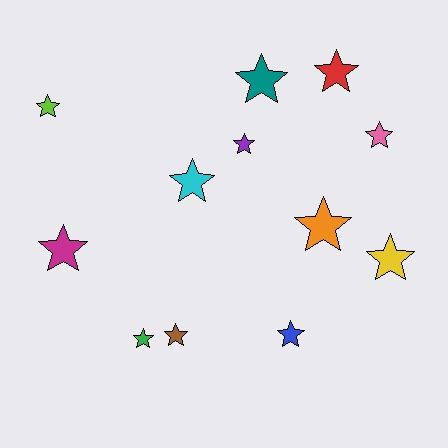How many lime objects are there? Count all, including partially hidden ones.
There is 1 lime object.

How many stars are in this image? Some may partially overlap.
There are 12 stars.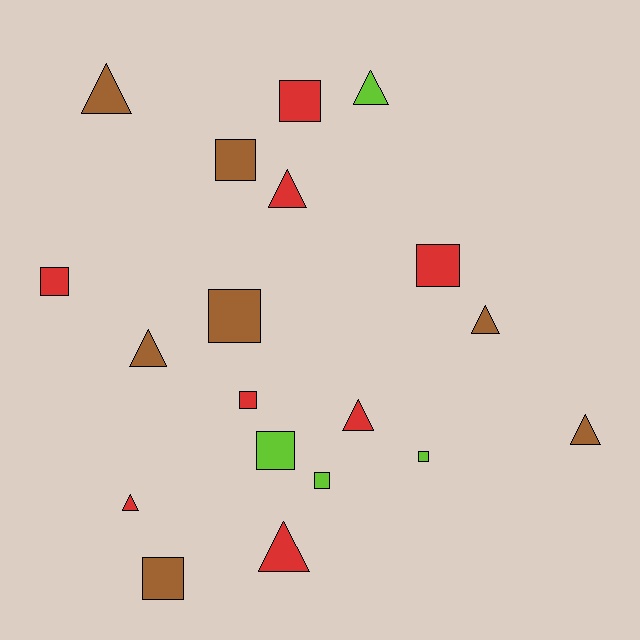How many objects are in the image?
There are 19 objects.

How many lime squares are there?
There are 3 lime squares.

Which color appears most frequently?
Red, with 8 objects.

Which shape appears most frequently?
Square, with 10 objects.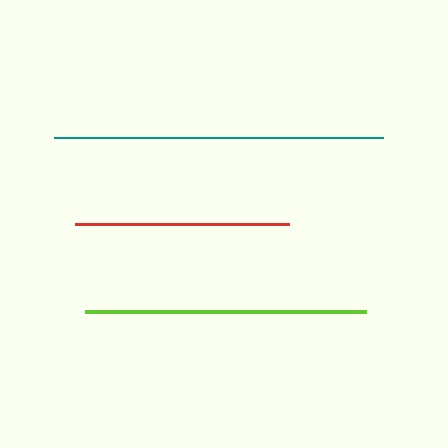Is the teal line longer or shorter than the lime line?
The teal line is longer than the lime line.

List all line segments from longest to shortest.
From longest to shortest: teal, lime, red.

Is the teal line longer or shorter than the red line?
The teal line is longer than the red line.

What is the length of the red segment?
The red segment is approximately 214 pixels long.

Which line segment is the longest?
The teal line is the longest at approximately 328 pixels.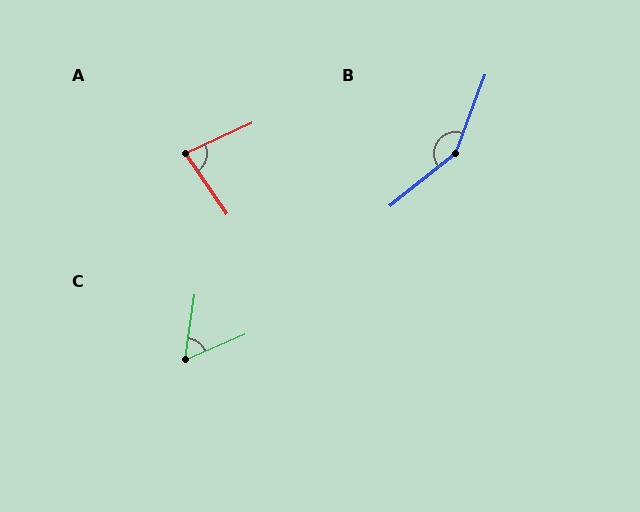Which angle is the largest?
B, at approximately 150 degrees.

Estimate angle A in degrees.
Approximately 80 degrees.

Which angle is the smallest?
C, at approximately 58 degrees.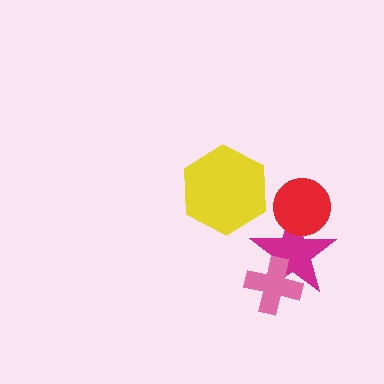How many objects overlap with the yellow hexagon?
0 objects overlap with the yellow hexagon.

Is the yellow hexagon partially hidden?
No, no other shape covers it.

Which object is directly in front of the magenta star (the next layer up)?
The pink cross is directly in front of the magenta star.